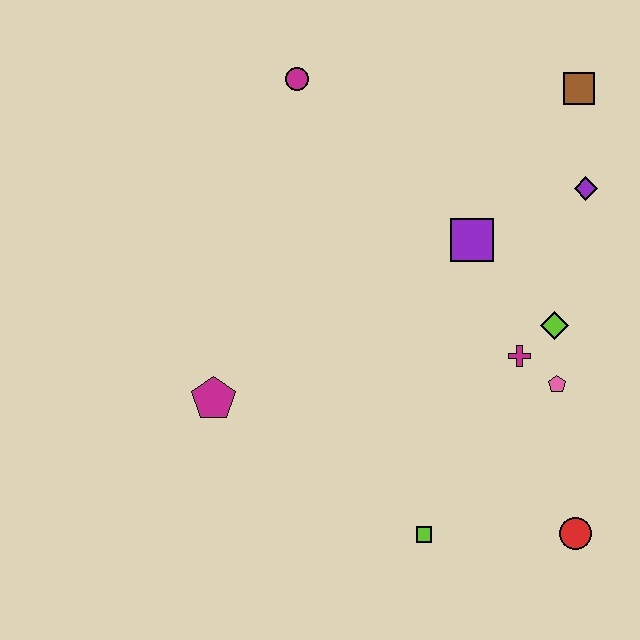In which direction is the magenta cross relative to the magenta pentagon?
The magenta cross is to the right of the magenta pentagon.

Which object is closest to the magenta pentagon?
The lime square is closest to the magenta pentagon.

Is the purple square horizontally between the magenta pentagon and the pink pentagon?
Yes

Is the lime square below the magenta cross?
Yes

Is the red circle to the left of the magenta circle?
No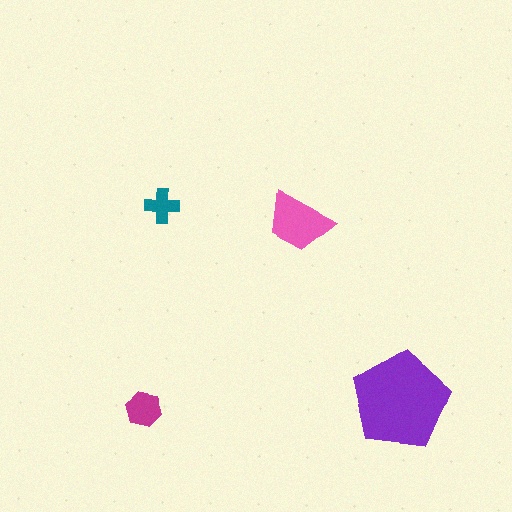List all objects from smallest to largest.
The teal cross, the magenta hexagon, the pink trapezoid, the purple pentagon.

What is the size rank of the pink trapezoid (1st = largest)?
2nd.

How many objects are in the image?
There are 4 objects in the image.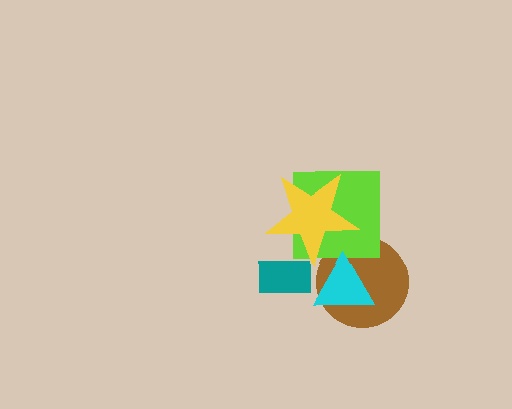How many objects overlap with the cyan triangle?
1 object overlaps with the cyan triangle.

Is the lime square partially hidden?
Yes, it is partially covered by another shape.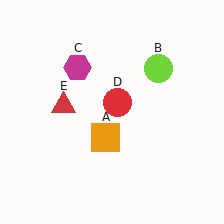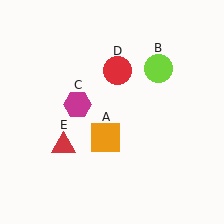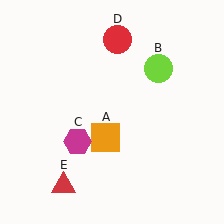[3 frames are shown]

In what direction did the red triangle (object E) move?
The red triangle (object E) moved down.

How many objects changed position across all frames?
3 objects changed position: magenta hexagon (object C), red circle (object D), red triangle (object E).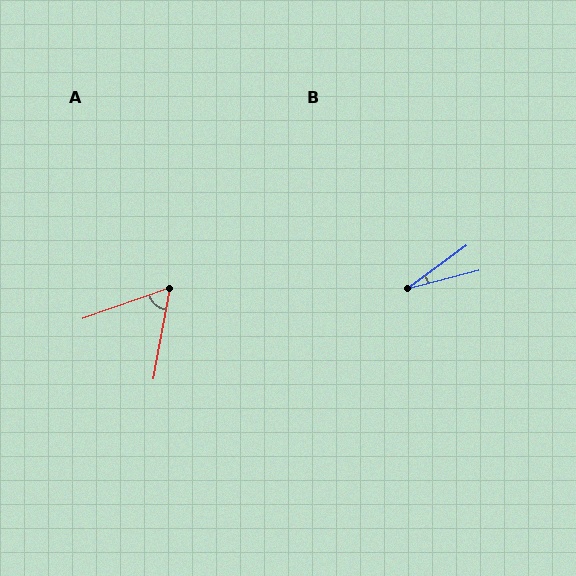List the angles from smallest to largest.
B (22°), A (60°).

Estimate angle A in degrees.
Approximately 60 degrees.